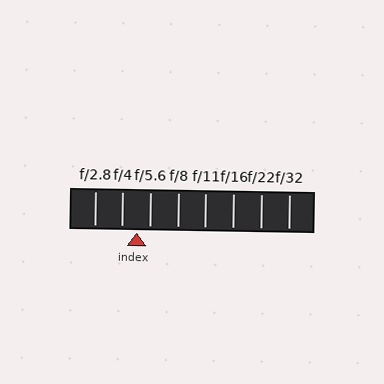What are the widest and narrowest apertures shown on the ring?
The widest aperture shown is f/2.8 and the narrowest is f/32.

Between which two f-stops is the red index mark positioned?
The index mark is between f/4 and f/5.6.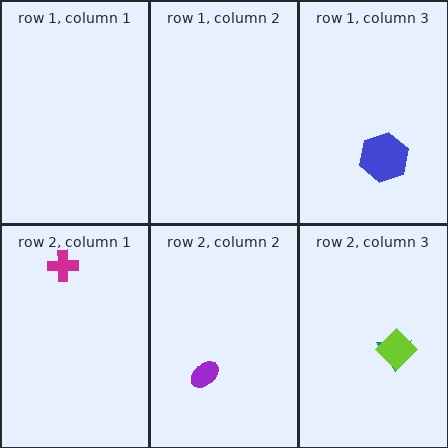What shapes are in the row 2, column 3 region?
The teal triangle, the lime diamond.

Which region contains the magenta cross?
The row 2, column 1 region.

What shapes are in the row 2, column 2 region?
The purple ellipse.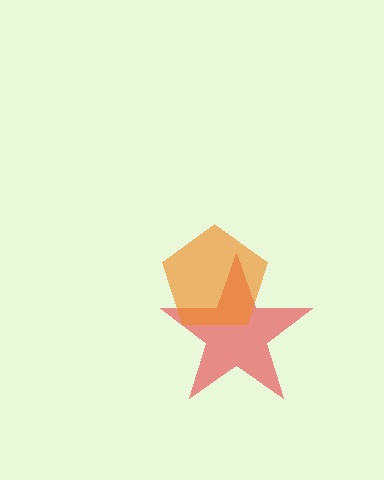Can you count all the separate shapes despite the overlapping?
Yes, there are 2 separate shapes.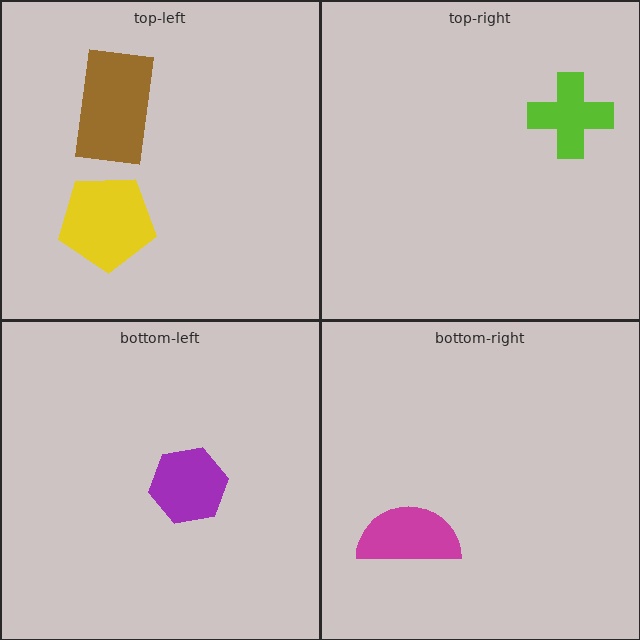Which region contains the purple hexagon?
The bottom-left region.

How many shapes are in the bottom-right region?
1.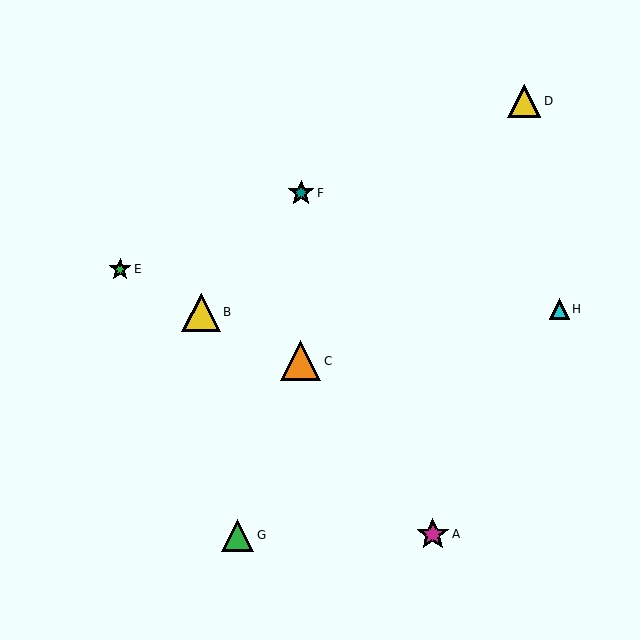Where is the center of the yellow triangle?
The center of the yellow triangle is at (524, 101).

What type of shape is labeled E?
Shape E is a green star.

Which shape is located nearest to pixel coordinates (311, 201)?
The teal star (labeled F) at (301, 193) is nearest to that location.